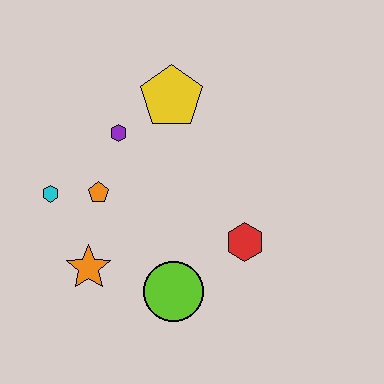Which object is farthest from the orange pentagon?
The red hexagon is farthest from the orange pentagon.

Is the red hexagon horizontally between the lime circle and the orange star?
No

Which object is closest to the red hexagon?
The lime circle is closest to the red hexagon.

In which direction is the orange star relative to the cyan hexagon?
The orange star is below the cyan hexagon.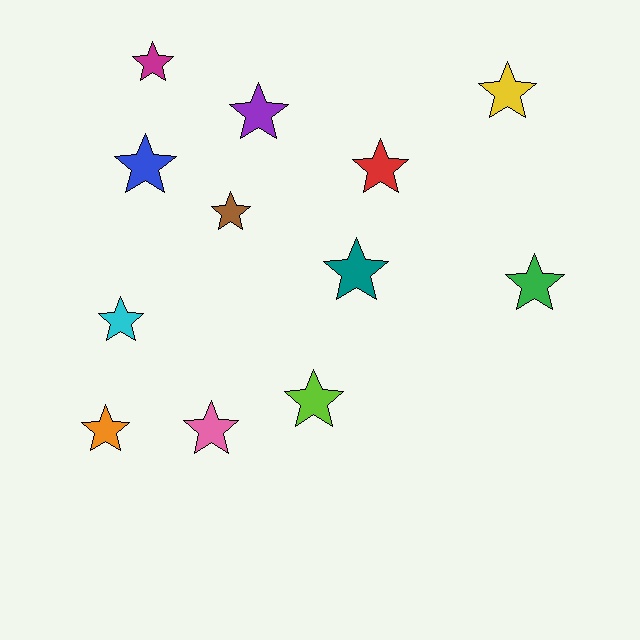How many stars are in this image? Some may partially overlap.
There are 12 stars.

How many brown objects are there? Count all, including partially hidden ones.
There is 1 brown object.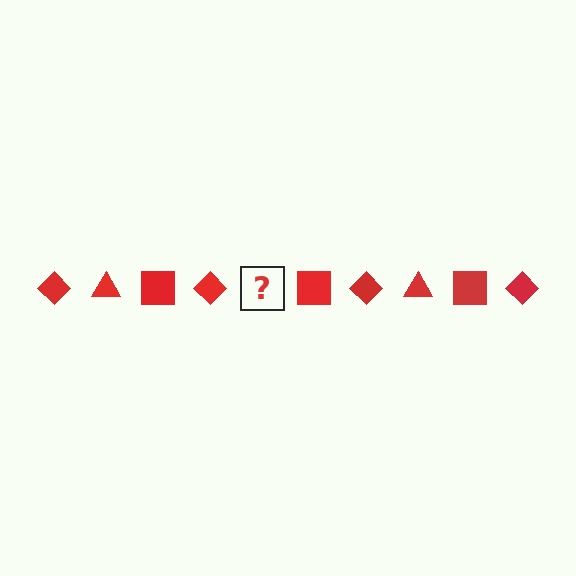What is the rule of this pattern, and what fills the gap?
The rule is that the pattern cycles through diamond, triangle, square shapes in red. The gap should be filled with a red triangle.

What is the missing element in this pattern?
The missing element is a red triangle.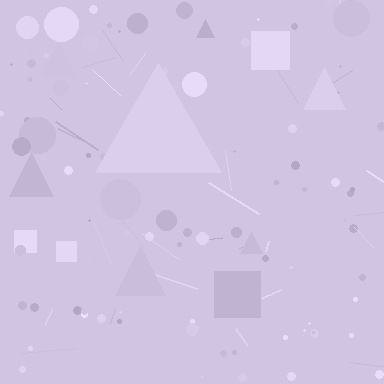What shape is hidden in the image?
A triangle is hidden in the image.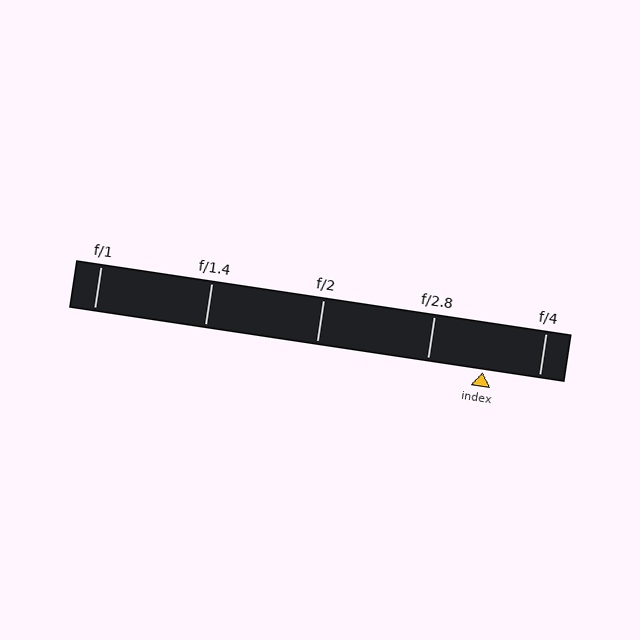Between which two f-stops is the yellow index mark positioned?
The index mark is between f/2.8 and f/4.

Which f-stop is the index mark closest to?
The index mark is closest to f/4.